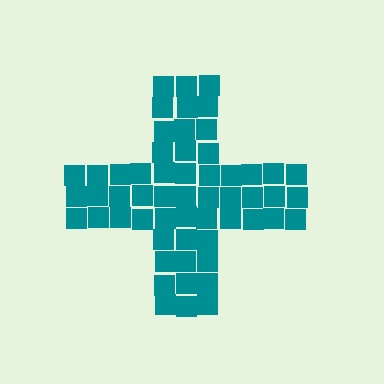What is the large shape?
The large shape is a cross.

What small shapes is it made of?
It is made of small squares.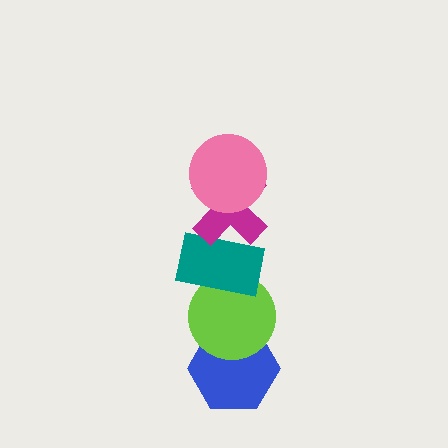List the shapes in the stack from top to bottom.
From top to bottom: the pink circle, the magenta cross, the teal rectangle, the lime circle, the blue hexagon.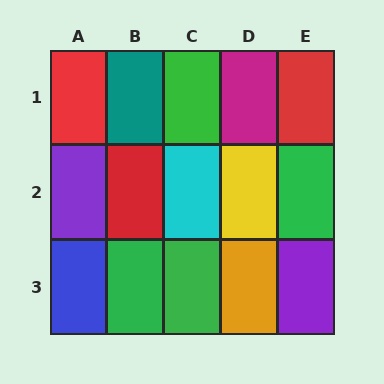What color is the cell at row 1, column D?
Magenta.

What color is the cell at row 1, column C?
Green.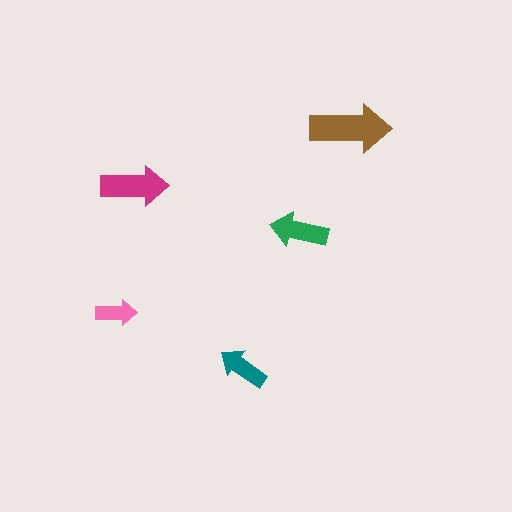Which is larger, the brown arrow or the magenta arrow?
The brown one.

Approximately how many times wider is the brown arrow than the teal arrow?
About 1.5 times wider.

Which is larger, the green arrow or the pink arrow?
The green one.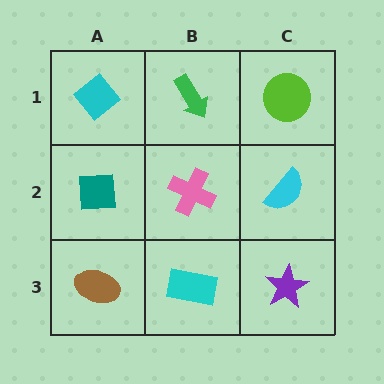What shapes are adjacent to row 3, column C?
A cyan semicircle (row 2, column C), a cyan rectangle (row 3, column B).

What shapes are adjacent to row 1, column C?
A cyan semicircle (row 2, column C), a green arrow (row 1, column B).